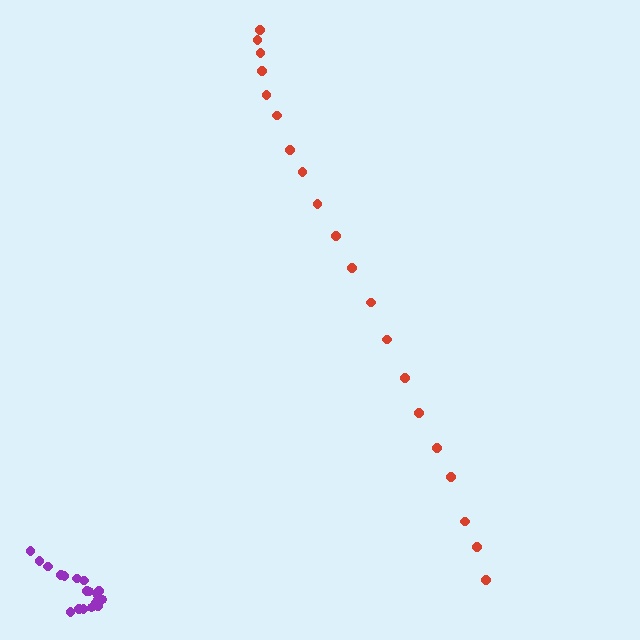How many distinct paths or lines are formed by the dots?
There are 2 distinct paths.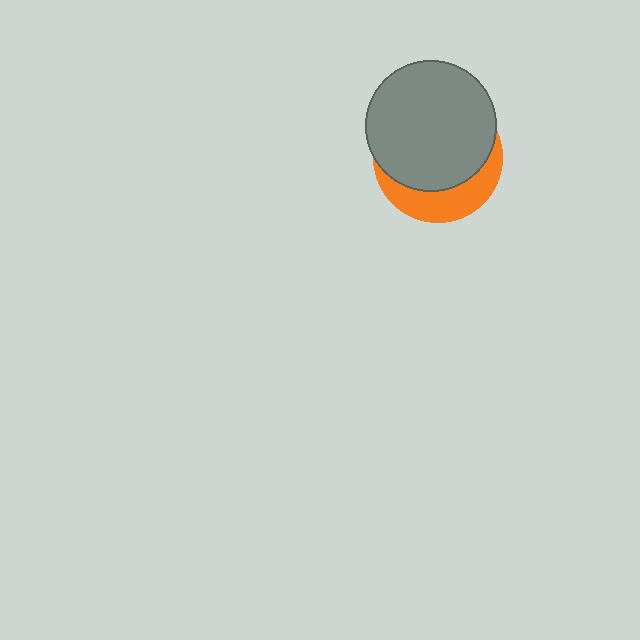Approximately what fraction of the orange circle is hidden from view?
Roughly 70% of the orange circle is hidden behind the gray circle.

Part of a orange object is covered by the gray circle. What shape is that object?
It is a circle.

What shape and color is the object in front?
The object in front is a gray circle.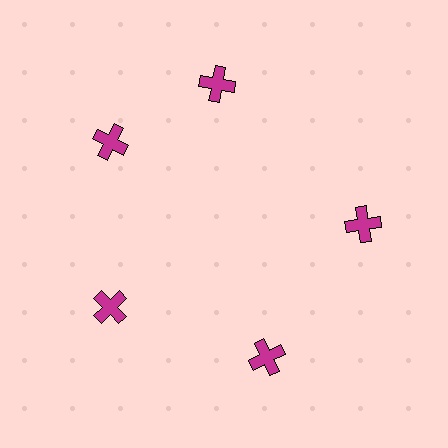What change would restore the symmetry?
The symmetry would be restored by rotating it back into even spacing with its neighbors so that all 5 crosses sit at equal angles and equal distance from the center.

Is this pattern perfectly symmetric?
No. The 5 magenta crosses are arranged in a ring, but one element near the 1 o'clock position is rotated out of alignment along the ring, breaking the 5-fold rotational symmetry.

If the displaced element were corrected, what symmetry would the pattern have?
It would have 5-fold rotational symmetry — the pattern would map onto itself every 72 degrees.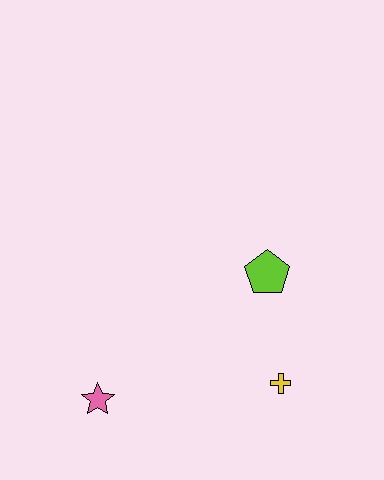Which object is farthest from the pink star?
The lime pentagon is farthest from the pink star.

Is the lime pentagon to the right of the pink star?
Yes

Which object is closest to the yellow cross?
The lime pentagon is closest to the yellow cross.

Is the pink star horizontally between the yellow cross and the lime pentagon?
No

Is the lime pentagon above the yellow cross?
Yes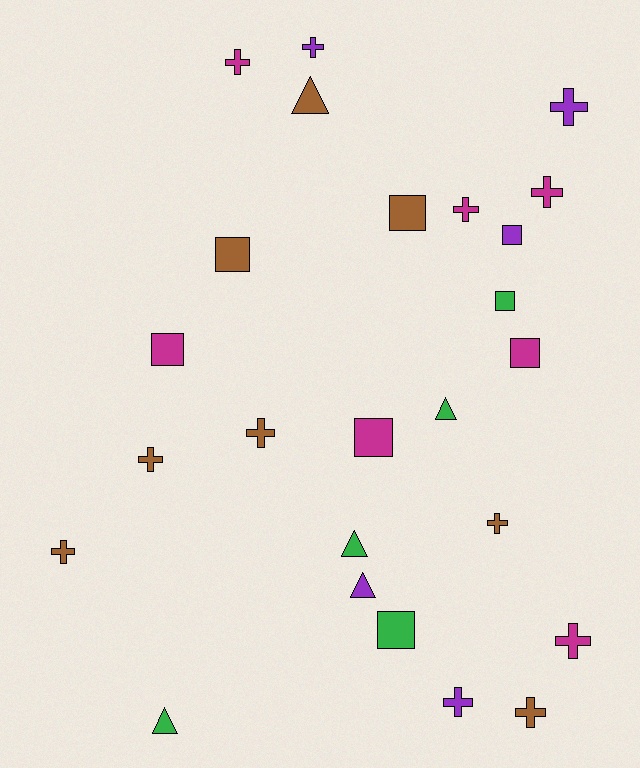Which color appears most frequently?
Brown, with 8 objects.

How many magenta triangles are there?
There are no magenta triangles.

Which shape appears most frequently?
Cross, with 12 objects.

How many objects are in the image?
There are 25 objects.